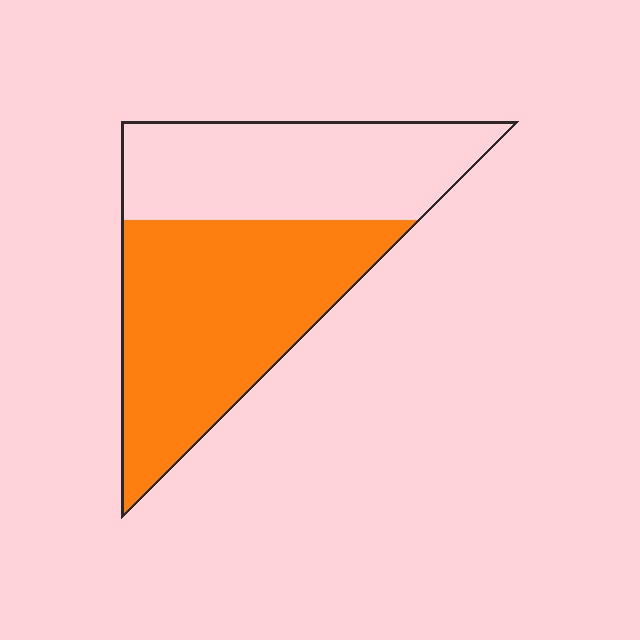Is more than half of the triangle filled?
Yes.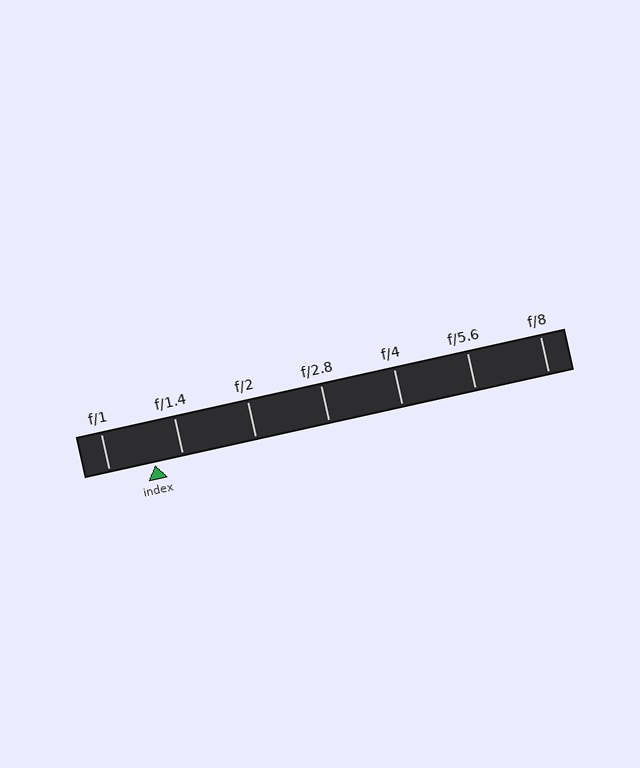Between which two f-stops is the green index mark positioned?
The index mark is between f/1 and f/1.4.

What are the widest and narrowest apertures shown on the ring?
The widest aperture shown is f/1 and the narrowest is f/8.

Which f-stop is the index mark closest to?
The index mark is closest to f/1.4.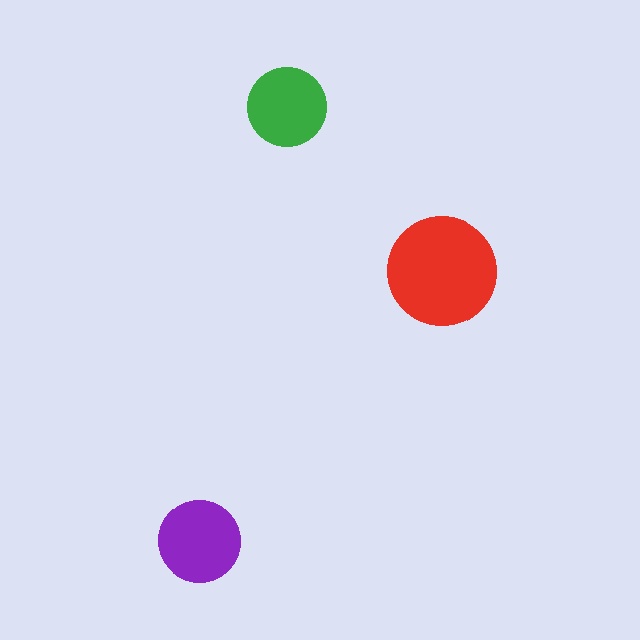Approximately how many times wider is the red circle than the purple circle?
About 1.5 times wider.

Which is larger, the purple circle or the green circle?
The purple one.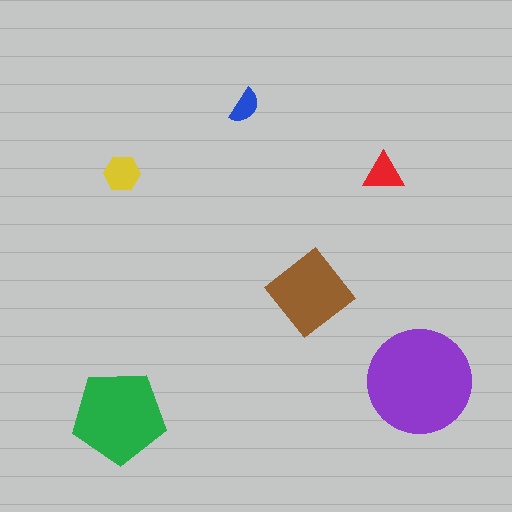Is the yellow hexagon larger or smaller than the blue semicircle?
Larger.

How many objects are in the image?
There are 6 objects in the image.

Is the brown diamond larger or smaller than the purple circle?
Smaller.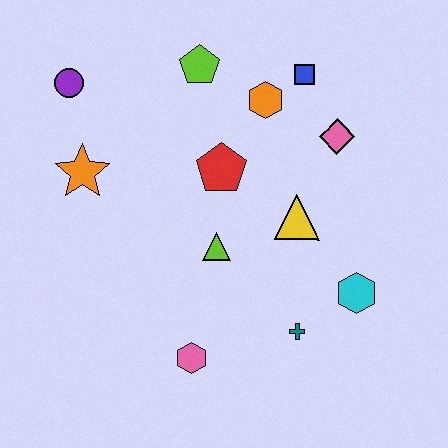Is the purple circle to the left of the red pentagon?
Yes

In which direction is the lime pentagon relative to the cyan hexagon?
The lime pentagon is above the cyan hexagon.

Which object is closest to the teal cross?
The cyan hexagon is closest to the teal cross.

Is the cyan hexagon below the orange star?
Yes